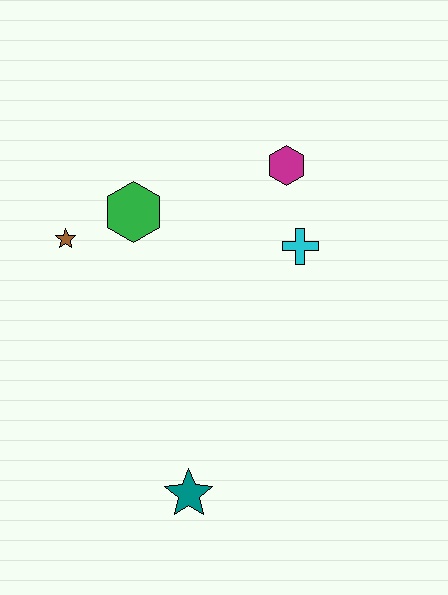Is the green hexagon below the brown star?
No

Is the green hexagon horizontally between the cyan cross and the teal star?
No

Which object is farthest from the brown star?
The teal star is farthest from the brown star.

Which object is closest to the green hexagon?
The brown star is closest to the green hexagon.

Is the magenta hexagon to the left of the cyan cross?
Yes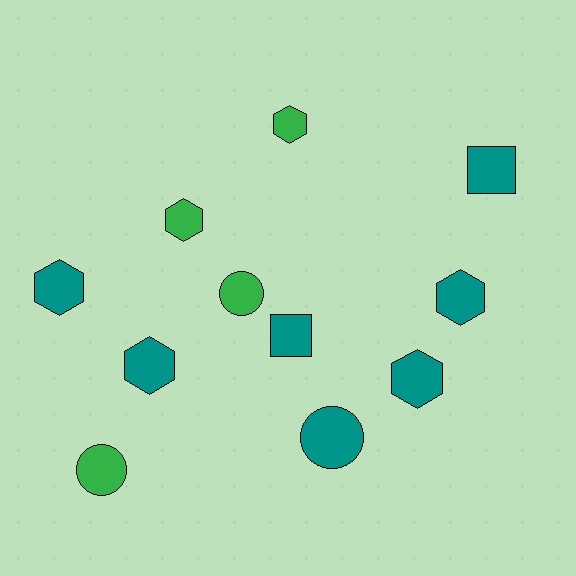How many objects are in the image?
There are 11 objects.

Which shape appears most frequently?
Hexagon, with 6 objects.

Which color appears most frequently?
Teal, with 7 objects.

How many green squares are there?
There are no green squares.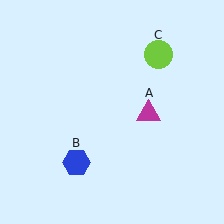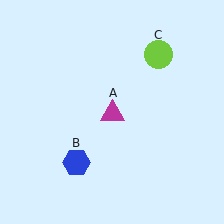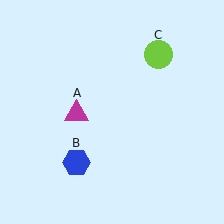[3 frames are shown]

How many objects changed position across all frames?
1 object changed position: magenta triangle (object A).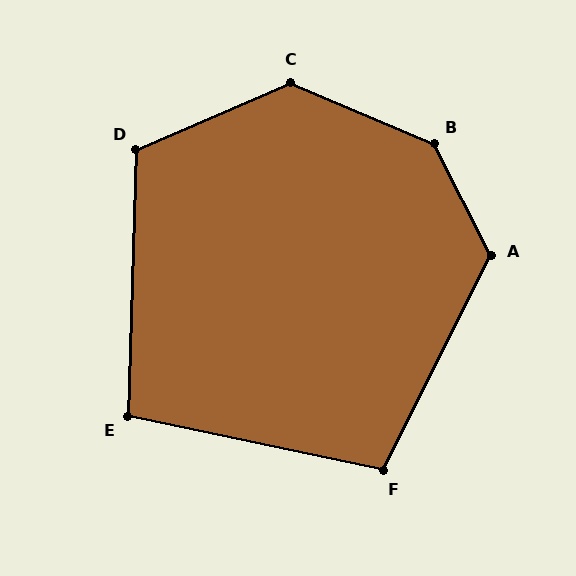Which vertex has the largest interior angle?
B, at approximately 140 degrees.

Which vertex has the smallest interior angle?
E, at approximately 100 degrees.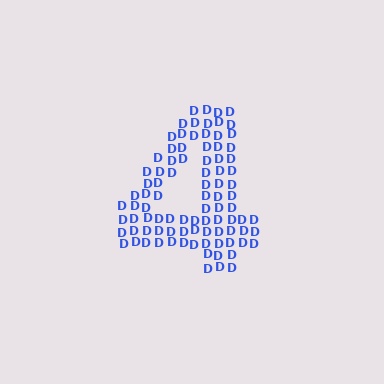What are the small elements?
The small elements are letter D's.